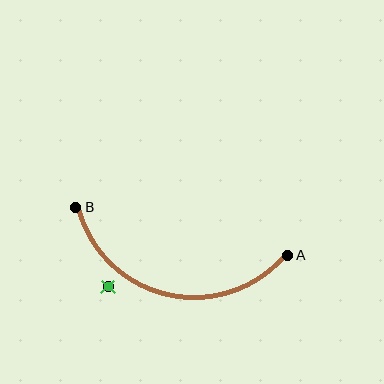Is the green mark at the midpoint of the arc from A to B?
No — the green mark does not lie on the arc at all. It sits slightly outside the curve.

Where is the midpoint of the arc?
The arc midpoint is the point on the curve farthest from the straight line joining A and B. It sits below that line.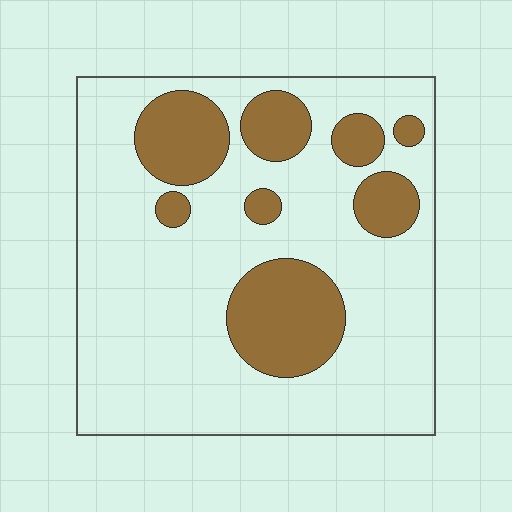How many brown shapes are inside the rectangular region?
8.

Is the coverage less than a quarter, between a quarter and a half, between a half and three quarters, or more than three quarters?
Less than a quarter.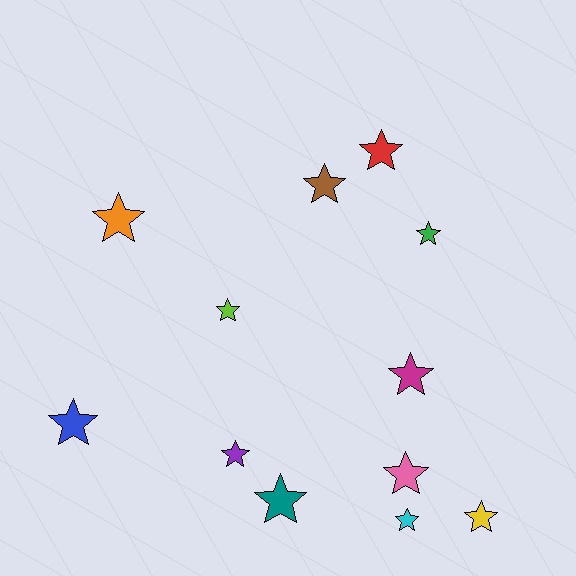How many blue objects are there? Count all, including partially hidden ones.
There is 1 blue object.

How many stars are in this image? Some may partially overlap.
There are 12 stars.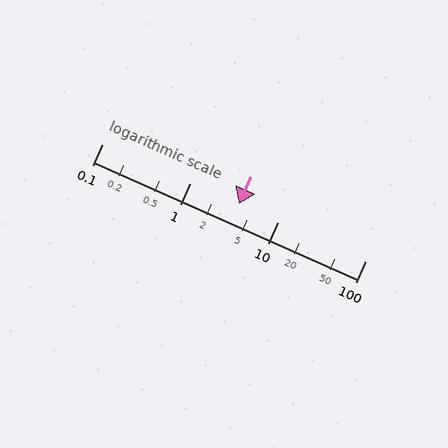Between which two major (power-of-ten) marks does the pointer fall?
The pointer is between 1 and 10.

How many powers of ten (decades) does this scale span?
The scale spans 3 decades, from 0.1 to 100.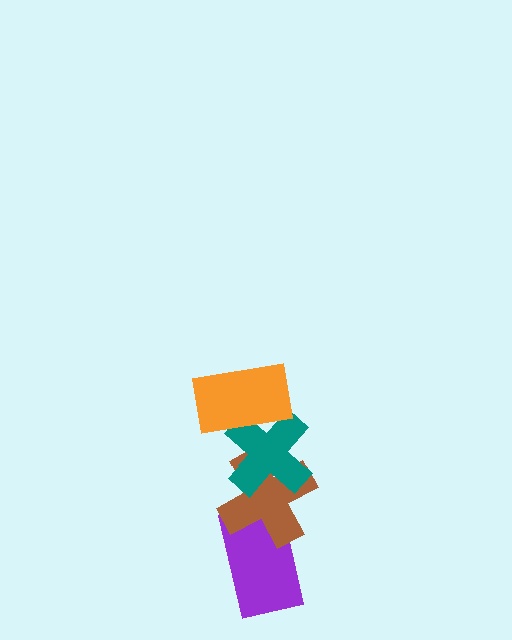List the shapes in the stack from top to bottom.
From top to bottom: the orange rectangle, the teal cross, the brown cross, the purple rectangle.